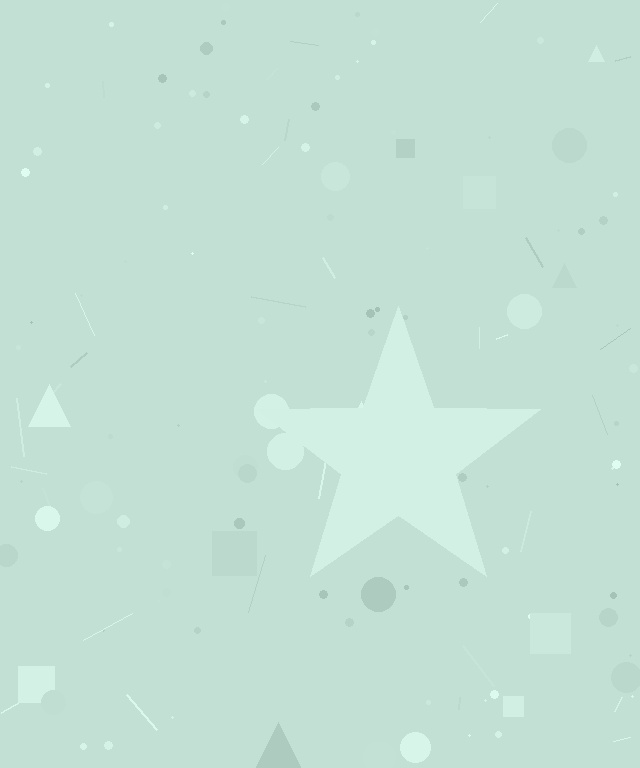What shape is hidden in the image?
A star is hidden in the image.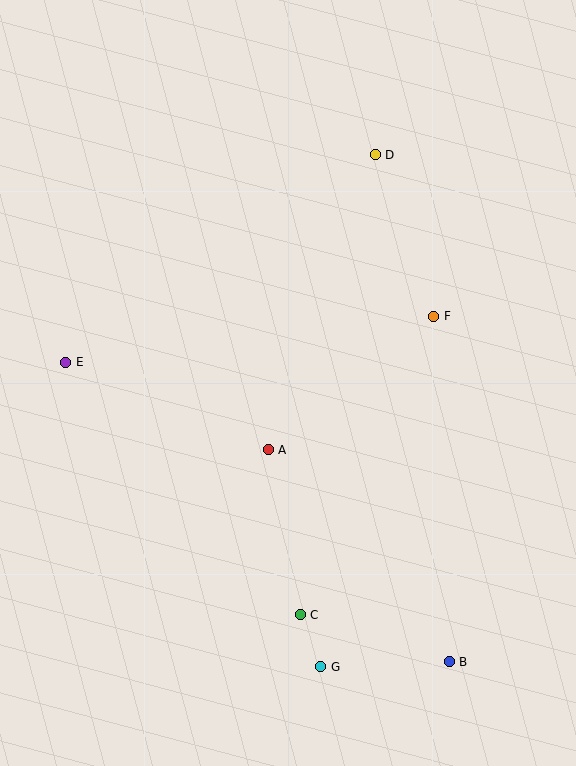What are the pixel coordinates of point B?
Point B is at (449, 662).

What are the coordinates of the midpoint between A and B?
The midpoint between A and B is at (359, 556).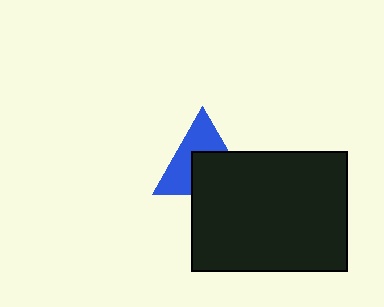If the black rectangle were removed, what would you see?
You would see the complete blue triangle.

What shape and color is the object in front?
The object in front is a black rectangle.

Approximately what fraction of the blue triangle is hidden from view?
Roughly 48% of the blue triangle is hidden behind the black rectangle.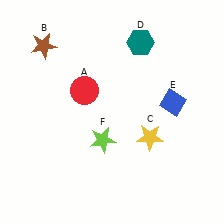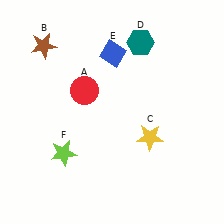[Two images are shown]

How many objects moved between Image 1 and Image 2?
2 objects moved between the two images.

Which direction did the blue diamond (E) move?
The blue diamond (E) moved left.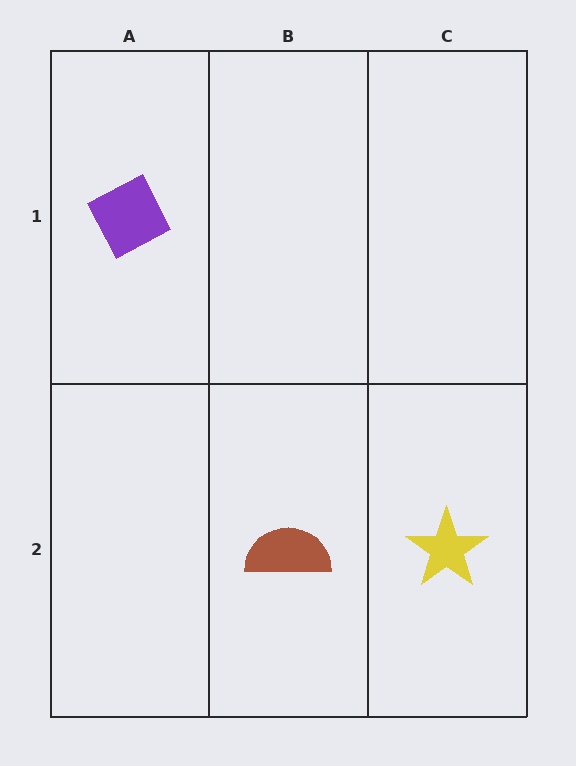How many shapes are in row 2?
2 shapes.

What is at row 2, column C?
A yellow star.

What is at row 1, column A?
A purple diamond.